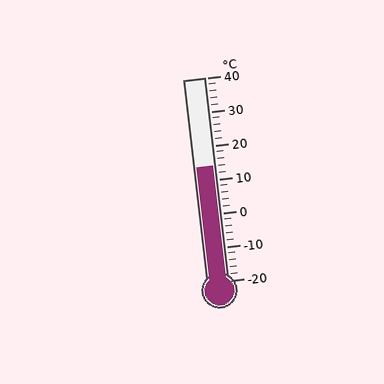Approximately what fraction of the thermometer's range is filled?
The thermometer is filled to approximately 55% of its range.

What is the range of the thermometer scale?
The thermometer scale ranges from -20°C to 40°C.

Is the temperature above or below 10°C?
The temperature is above 10°C.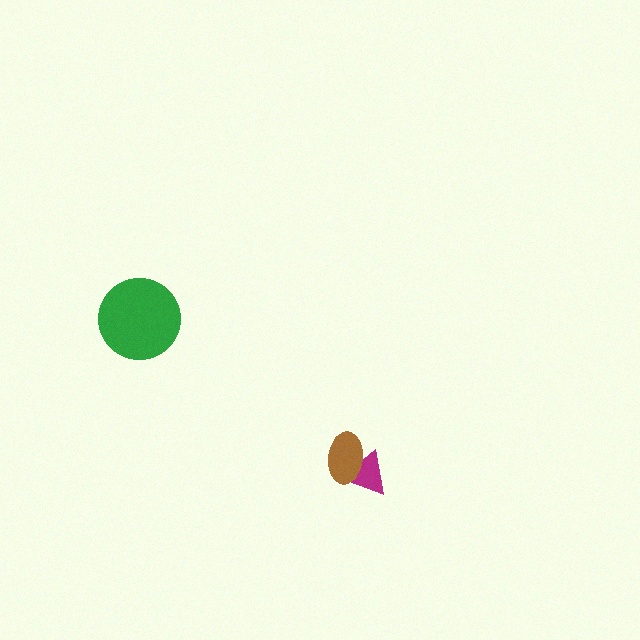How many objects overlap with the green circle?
0 objects overlap with the green circle.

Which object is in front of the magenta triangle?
The brown ellipse is in front of the magenta triangle.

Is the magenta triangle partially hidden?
Yes, it is partially covered by another shape.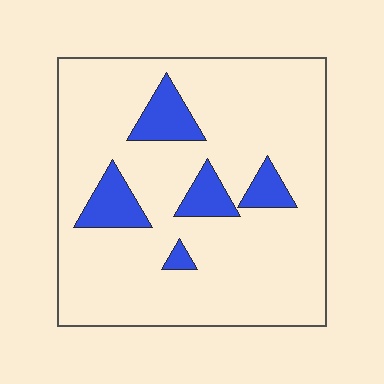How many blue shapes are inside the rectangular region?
5.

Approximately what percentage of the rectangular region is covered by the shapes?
Approximately 15%.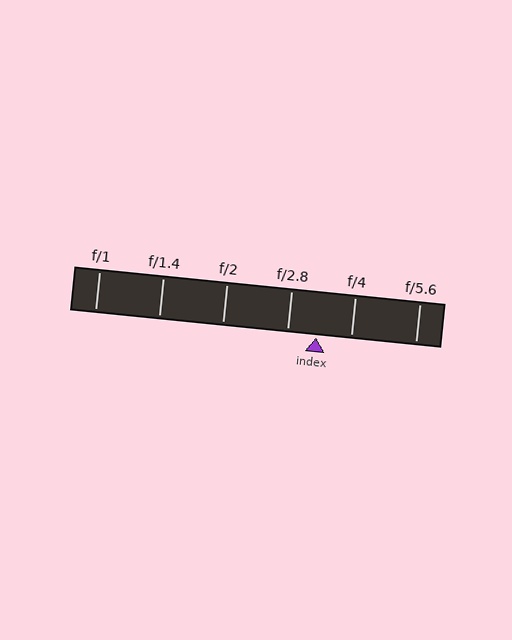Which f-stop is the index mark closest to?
The index mark is closest to f/2.8.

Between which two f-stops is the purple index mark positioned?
The index mark is between f/2.8 and f/4.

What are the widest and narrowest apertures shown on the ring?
The widest aperture shown is f/1 and the narrowest is f/5.6.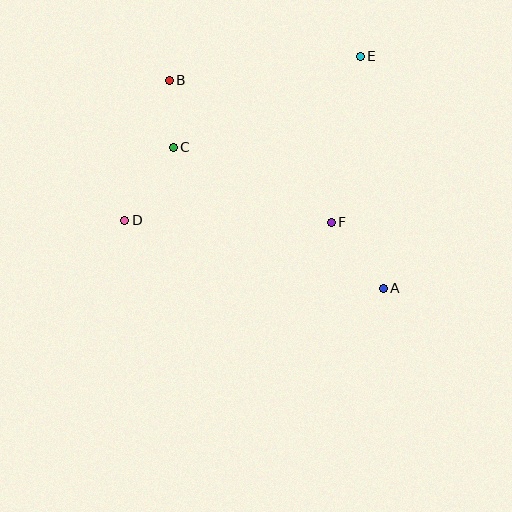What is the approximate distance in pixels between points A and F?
The distance between A and F is approximately 84 pixels.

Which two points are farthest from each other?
Points A and B are farthest from each other.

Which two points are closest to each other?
Points B and C are closest to each other.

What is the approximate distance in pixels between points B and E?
The distance between B and E is approximately 192 pixels.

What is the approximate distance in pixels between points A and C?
The distance between A and C is approximately 253 pixels.